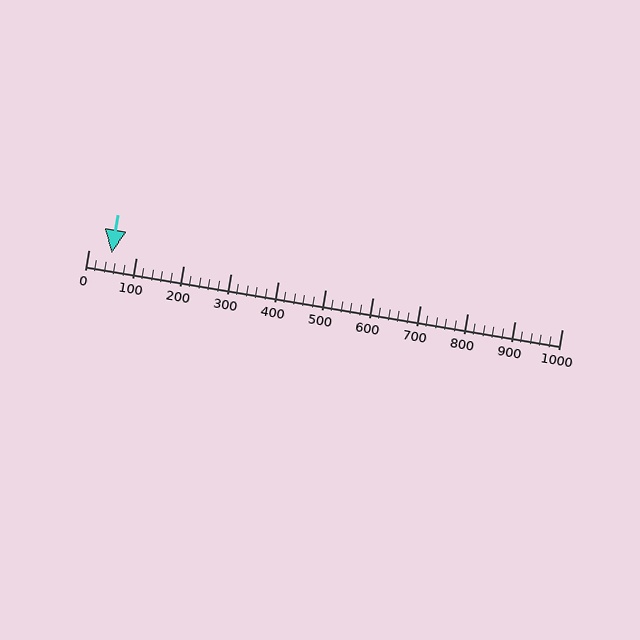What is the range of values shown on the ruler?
The ruler shows values from 0 to 1000.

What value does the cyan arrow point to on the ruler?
The cyan arrow points to approximately 49.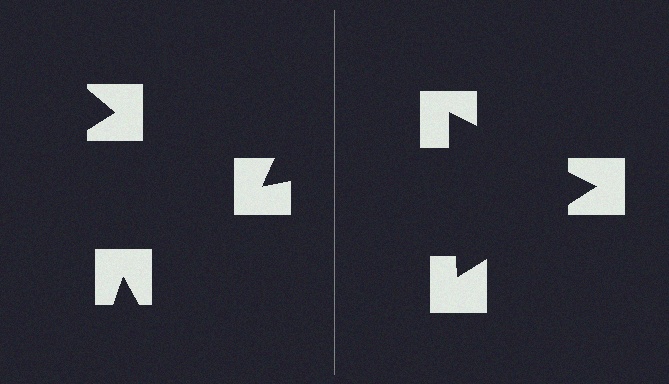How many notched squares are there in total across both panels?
6 — 3 on each side.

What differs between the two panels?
The notched squares are positioned identically on both sides; only the wedge orientations differ. On the right they align to a triangle; on the left they are misaligned.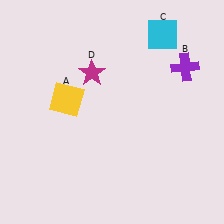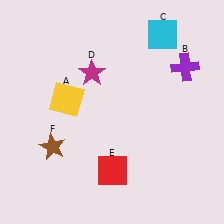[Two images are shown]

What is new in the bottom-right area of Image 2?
A red square (E) was added in the bottom-right area of Image 2.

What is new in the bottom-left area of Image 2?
A brown star (F) was added in the bottom-left area of Image 2.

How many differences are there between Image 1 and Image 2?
There are 2 differences between the two images.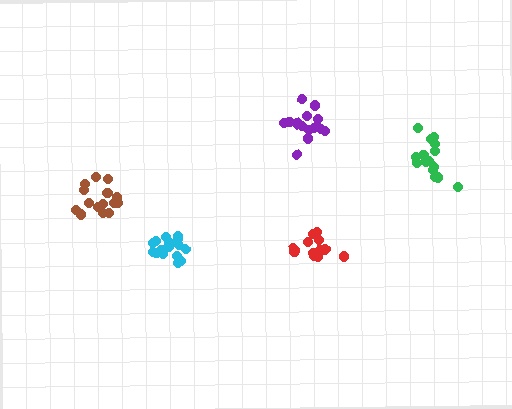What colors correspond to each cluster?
The clusters are colored: purple, brown, cyan, red, green.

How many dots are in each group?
Group 1: 16 dots, Group 2: 15 dots, Group 3: 16 dots, Group 4: 13 dots, Group 5: 15 dots (75 total).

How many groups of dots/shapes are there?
There are 5 groups.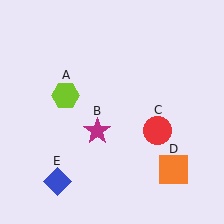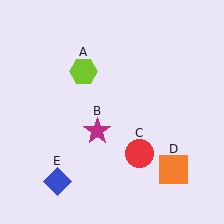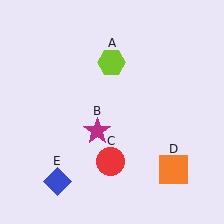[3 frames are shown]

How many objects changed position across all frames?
2 objects changed position: lime hexagon (object A), red circle (object C).